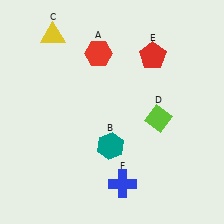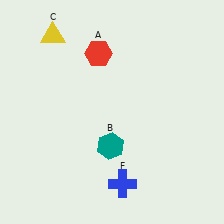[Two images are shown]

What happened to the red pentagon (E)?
The red pentagon (E) was removed in Image 2. It was in the top-right area of Image 1.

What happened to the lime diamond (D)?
The lime diamond (D) was removed in Image 2. It was in the bottom-right area of Image 1.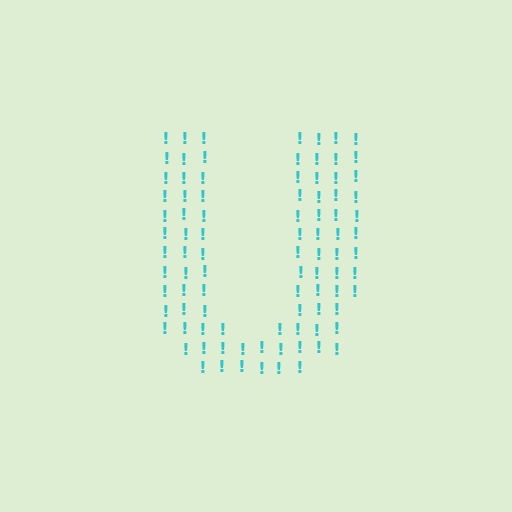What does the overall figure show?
The overall figure shows the letter U.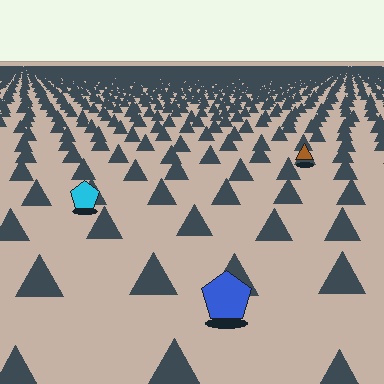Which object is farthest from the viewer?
The brown triangle is farthest from the viewer. It appears smaller and the ground texture around it is denser.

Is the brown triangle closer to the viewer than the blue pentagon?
No. The blue pentagon is closer — you can tell from the texture gradient: the ground texture is coarser near it.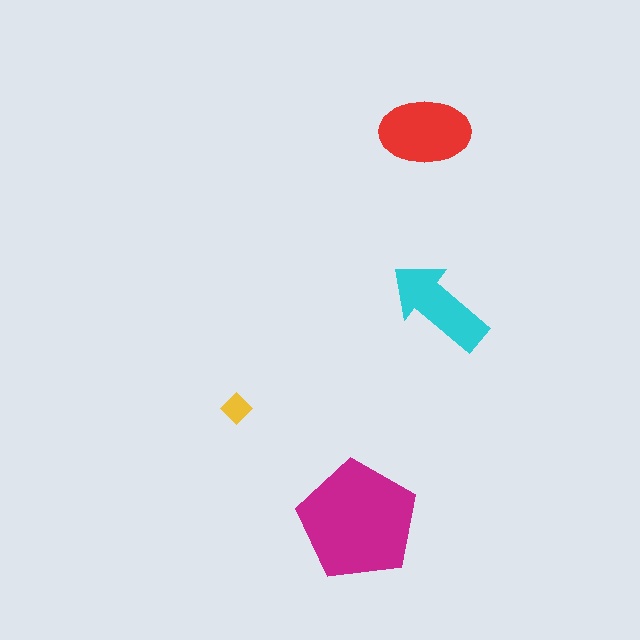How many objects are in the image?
There are 4 objects in the image.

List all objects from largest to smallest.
The magenta pentagon, the red ellipse, the cyan arrow, the yellow diamond.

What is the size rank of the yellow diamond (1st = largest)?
4th.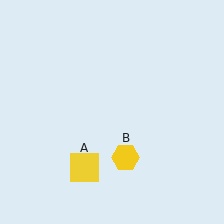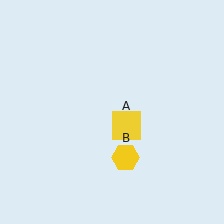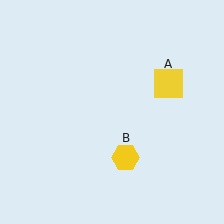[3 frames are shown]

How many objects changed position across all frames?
1 object changed position: yellow square (object A).